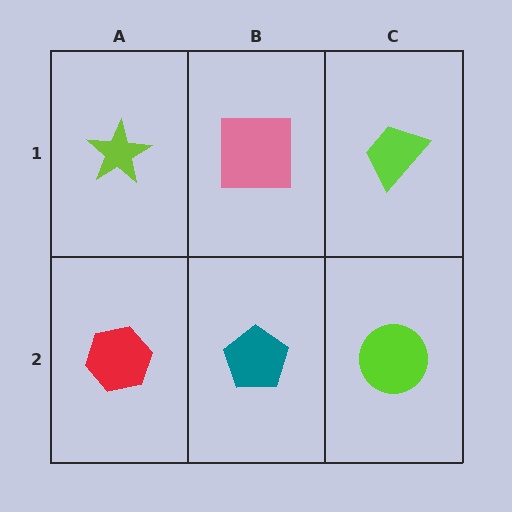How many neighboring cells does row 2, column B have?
3.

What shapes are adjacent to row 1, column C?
A lime circle (row 2, column C), a pink square (row 1, column B).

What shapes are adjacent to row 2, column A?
A lime star (row 1, column A), a teal pentagon (row 2, column B).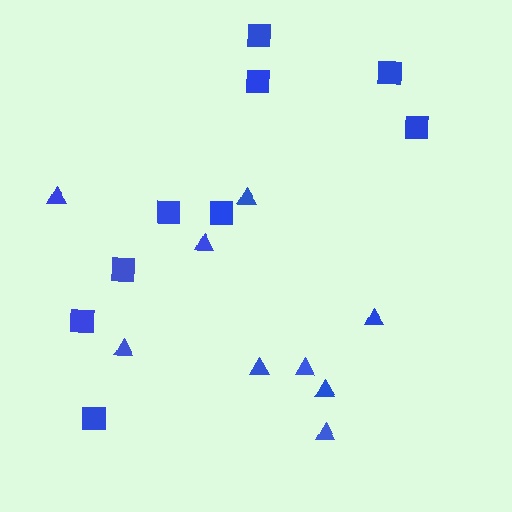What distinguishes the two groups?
There are 2 groups: one group of triangles (9) and one group of squares (9).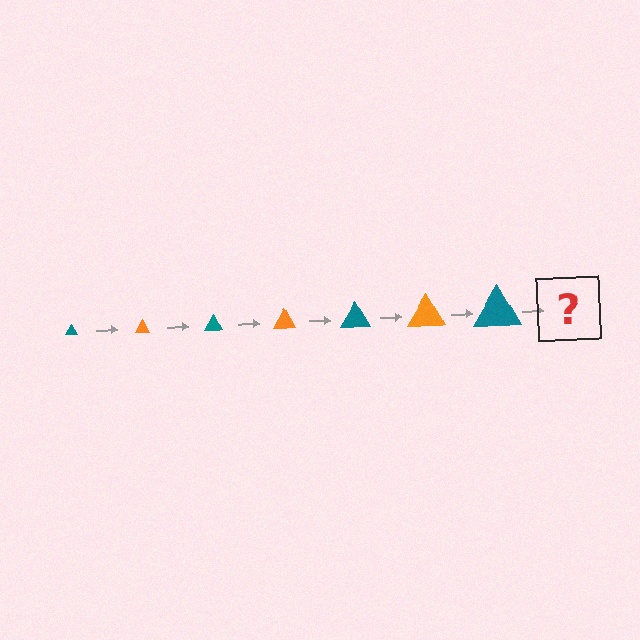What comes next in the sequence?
The next element should be an orange triangle, larger than the previous one.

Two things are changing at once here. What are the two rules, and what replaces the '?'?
The two rules are that the triangle grows larger each step and the color cycles through teal and orange. The '?' should be an orange triangle, larger than the previous one.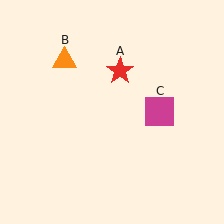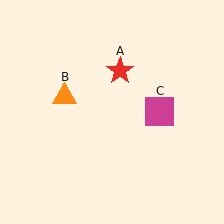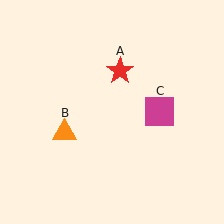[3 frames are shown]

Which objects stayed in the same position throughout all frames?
Red star (object A) and magenta square (object C) remained stationary.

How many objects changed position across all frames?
1 object changed position: orange triangle (object B).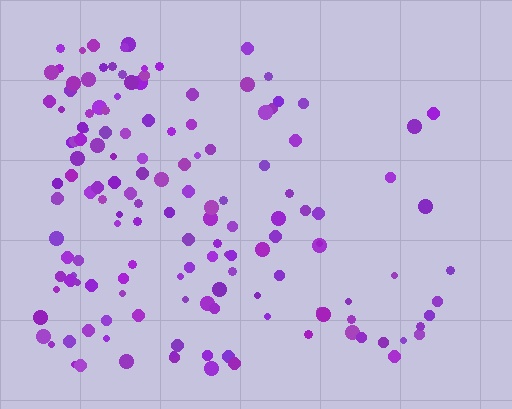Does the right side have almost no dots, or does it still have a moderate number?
Still a moderate number, just noticeably fewer than the left.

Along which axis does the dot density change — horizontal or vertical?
Horizontal.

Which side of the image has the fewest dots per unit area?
The right.